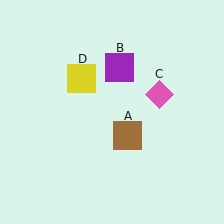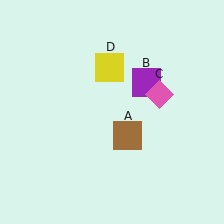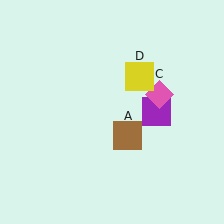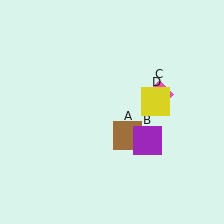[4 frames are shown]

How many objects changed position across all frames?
2 objects changed position: purple square (object B), yellow square (object D).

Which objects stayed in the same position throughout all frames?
Brown square (object A) and pink diamond (object C) remained stationary.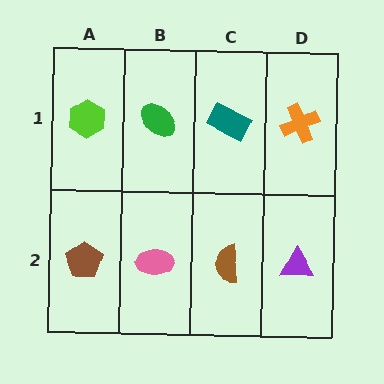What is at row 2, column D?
A purple triangle.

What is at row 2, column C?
A brown semicircle.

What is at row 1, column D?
An orange cross.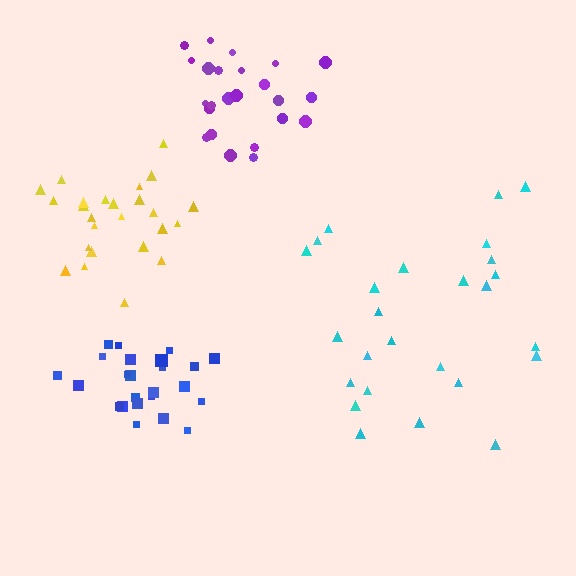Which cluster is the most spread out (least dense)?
Cyan.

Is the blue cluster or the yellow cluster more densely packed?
Blue.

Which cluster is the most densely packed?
Blue.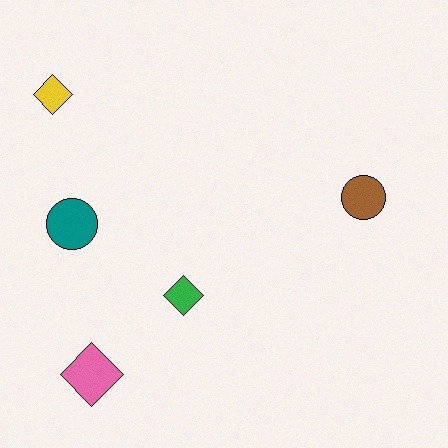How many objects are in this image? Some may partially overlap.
There are 5 objects.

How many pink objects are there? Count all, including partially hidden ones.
There is 1 pink object.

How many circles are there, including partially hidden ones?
There are 2 circles.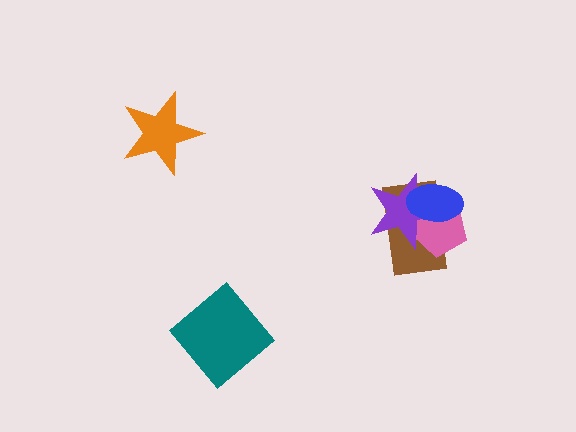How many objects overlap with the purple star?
3 objects overlap with the purple star.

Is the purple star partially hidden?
Yes, it is partially covered by another shape.